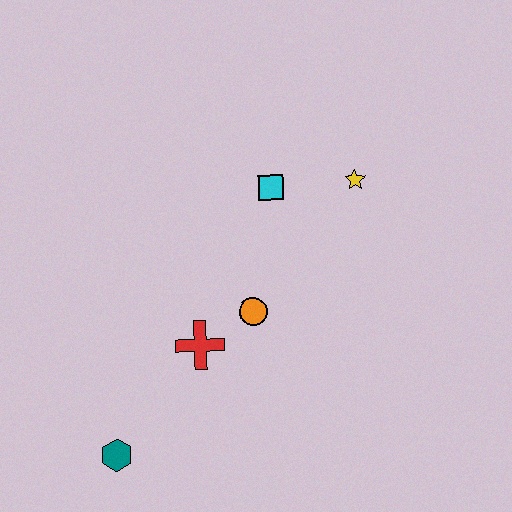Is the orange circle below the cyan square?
Yes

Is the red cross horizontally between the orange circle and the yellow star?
No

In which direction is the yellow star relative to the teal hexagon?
The yellow star is above the teal hexagon.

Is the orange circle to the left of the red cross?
No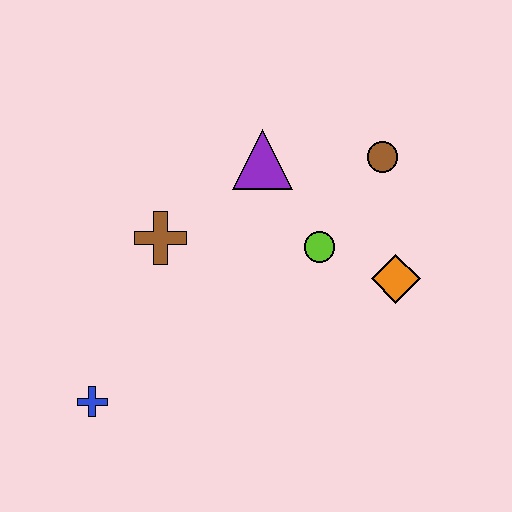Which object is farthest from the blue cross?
The brown circle is farthest from the blue cross.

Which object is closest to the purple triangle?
The lime circle is closest to the purple triangle.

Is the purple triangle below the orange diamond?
No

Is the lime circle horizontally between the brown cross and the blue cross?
No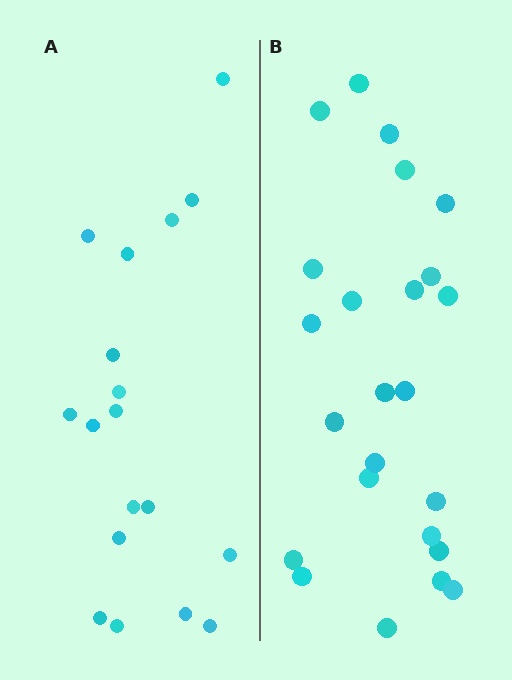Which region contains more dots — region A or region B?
Region B (the right region) has more dots.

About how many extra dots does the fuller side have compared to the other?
Region B has about 6 more dots than region A.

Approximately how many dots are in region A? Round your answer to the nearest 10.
About 20 dots. (The exact count is 18, which rounds to 20.)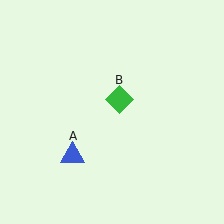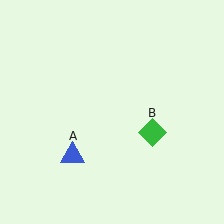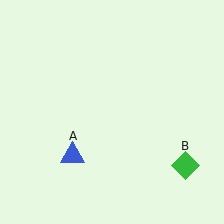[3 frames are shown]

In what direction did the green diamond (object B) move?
The green diamond (object B) moved down and to the right.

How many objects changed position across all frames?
1 object changed position: green diamond (object B).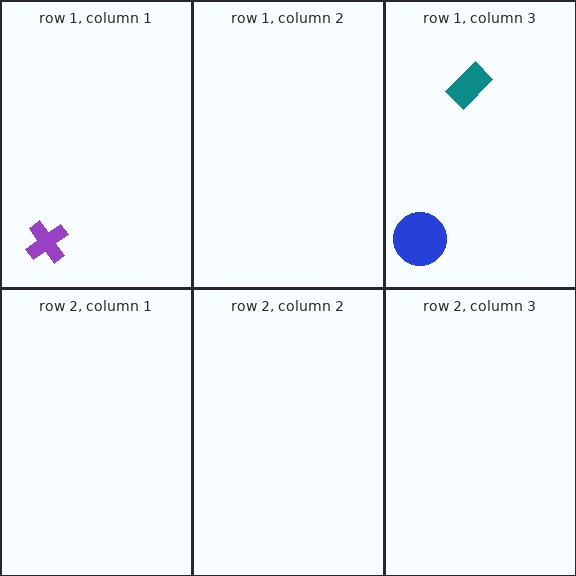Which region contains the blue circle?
The row 1, column 3 region.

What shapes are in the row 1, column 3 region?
The teal rectangle, the blue circle.